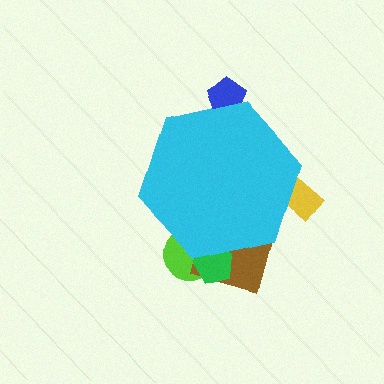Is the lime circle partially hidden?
Yes, the lime circle is partially hidden behind the cyan hexagon.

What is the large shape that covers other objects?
A cyan hexagon.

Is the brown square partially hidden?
Yes, the brown square is partially hidden behind the cyan hexagon.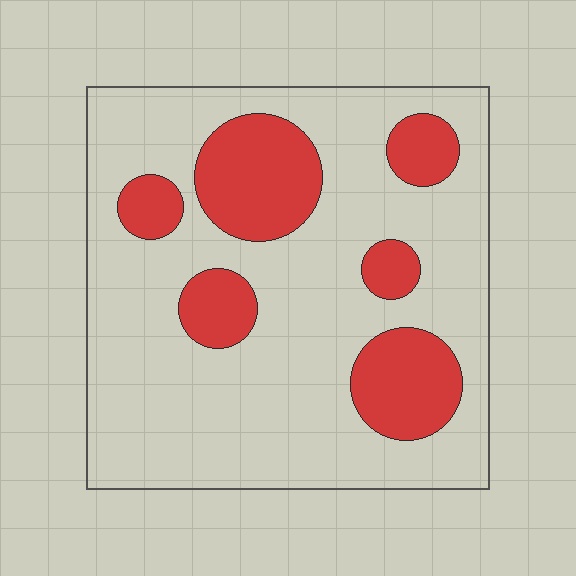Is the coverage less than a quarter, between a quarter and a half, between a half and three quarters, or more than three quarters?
Less than a quarter.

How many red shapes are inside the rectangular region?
6.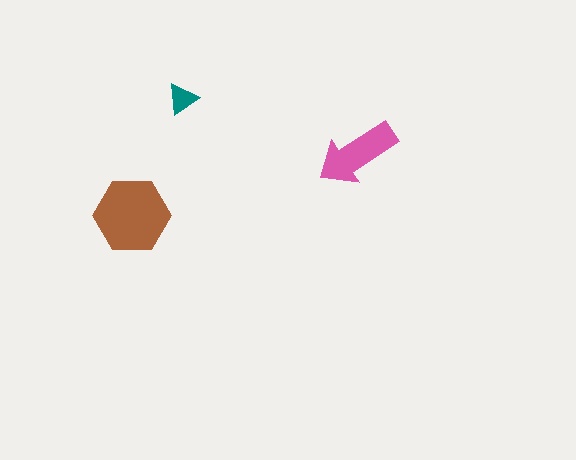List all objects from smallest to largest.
The teal triangle, the pink arrow, the brown hexagon.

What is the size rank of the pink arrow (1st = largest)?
2nd.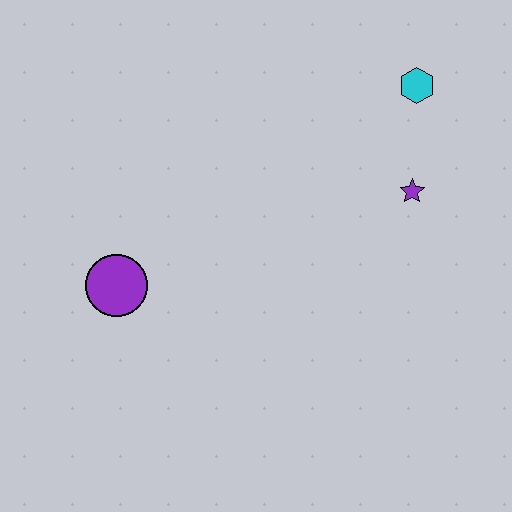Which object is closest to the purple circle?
The purple star is closest to the purple circle.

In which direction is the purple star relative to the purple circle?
The purple star is to the right of the purple circle.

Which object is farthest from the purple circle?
The cyan hexagon is farthest from the purple circle.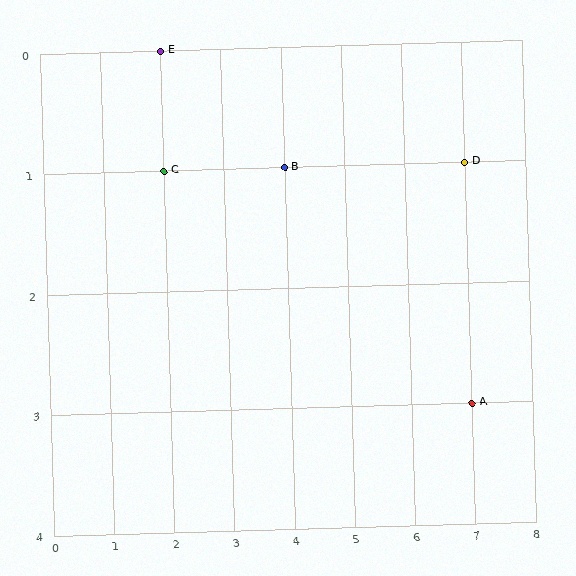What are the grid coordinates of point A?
Point A is at grid coordinates (7, 3).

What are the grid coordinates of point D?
Point D is at grid coordinates (7, 1).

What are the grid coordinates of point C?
Point C is at grid coordinates (2, 1).